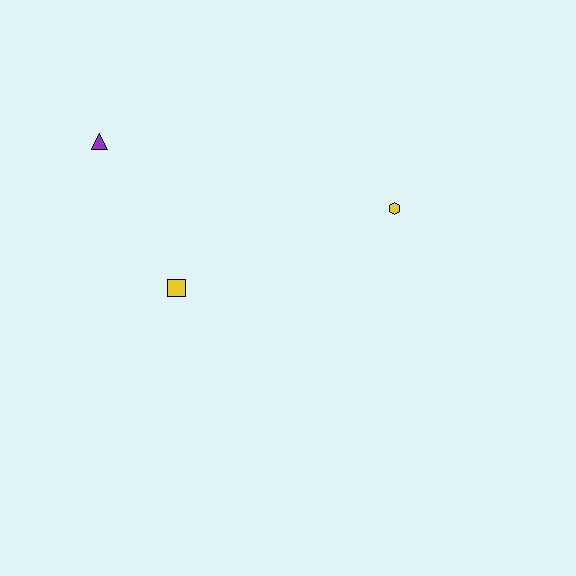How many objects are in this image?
There are 3 objects.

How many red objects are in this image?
There are no red objects.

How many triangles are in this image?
There is 1 triangle.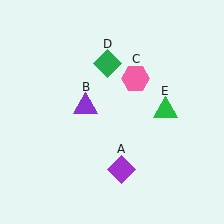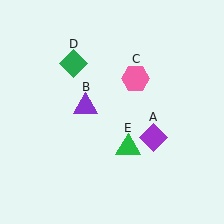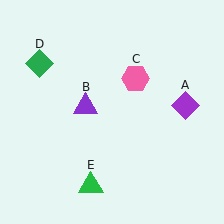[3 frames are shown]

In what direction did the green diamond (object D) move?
The green diamond (object D) moved left.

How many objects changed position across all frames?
3 objects changed position: purple diamond (object A), green diamond (object D), green triangle (object E).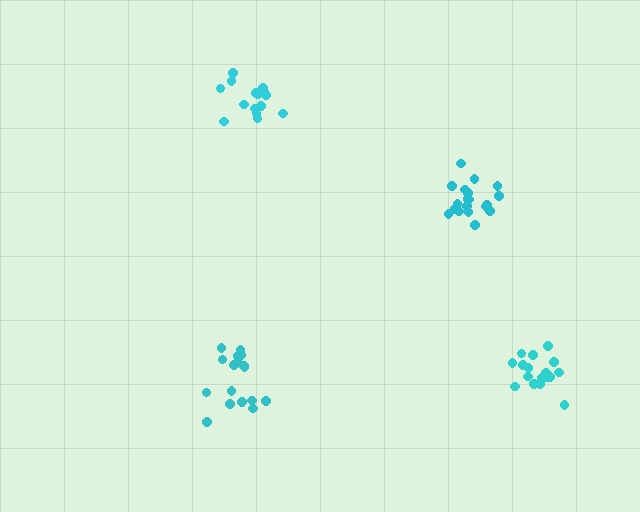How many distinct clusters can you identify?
There are 4 distinct clusters.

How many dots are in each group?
Group 1: 15 dots, Group 2: 20 dots, Group 3: 19 dots, Group 4: 17 dots (71 total).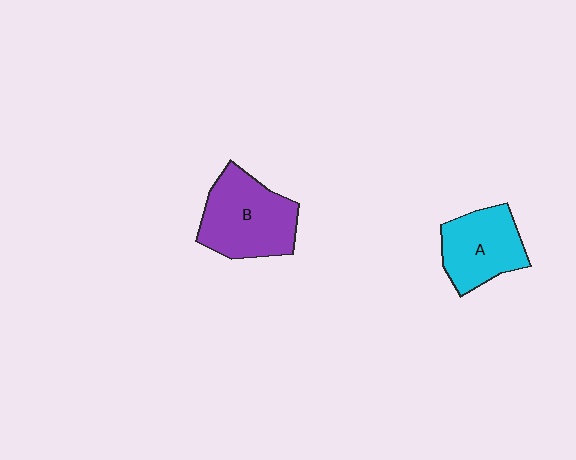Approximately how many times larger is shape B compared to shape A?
Approximately 1.3 times.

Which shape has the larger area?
Shape B (purple).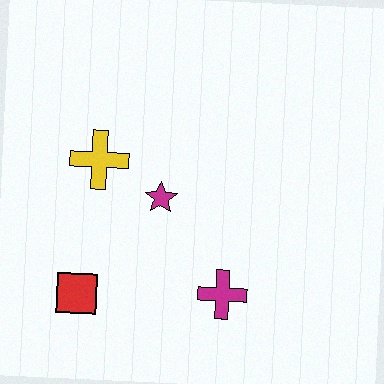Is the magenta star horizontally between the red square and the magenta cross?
Yes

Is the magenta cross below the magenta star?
Yes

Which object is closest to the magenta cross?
The magenta star is closest to the magenta cross.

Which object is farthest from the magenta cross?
The yellow cross is farthest from the magenta cross.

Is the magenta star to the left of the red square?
No